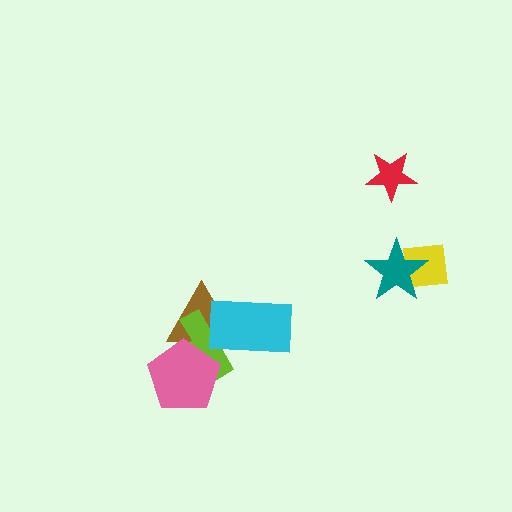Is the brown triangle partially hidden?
Yes, it is partially covered by another shape.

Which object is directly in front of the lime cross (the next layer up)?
The cyan rectangle is directly in front of the lime cross.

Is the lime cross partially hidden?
Yes, it is partially covered by another shape.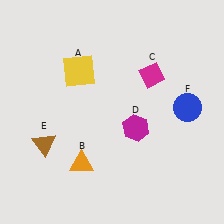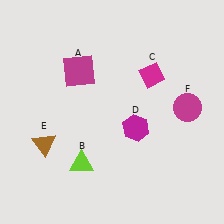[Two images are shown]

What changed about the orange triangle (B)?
In Image 1, B is orange. In Image 2, it changed to lime.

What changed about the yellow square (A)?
In Image 1, A is yellow. In Image 2, it changed to magenta.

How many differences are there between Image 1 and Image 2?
There are 3 differences between the two images.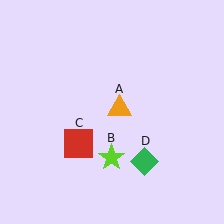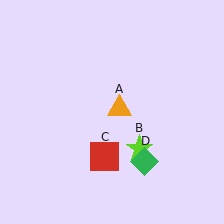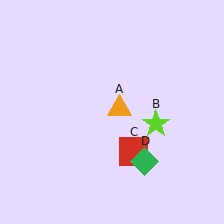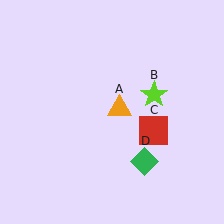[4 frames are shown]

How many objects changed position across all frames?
2 objects changed position: lime star (object B), red square (object C).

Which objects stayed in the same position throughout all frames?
Orange triangle (object A) and green diamond (object D) remained stationary.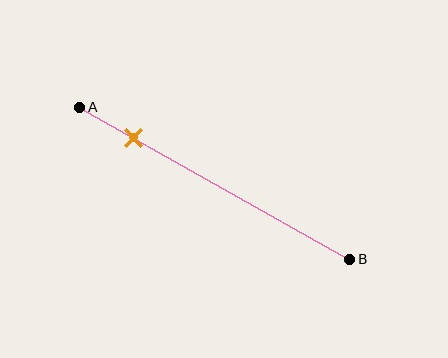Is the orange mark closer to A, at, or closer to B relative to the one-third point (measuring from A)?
The orange mark is closer to point A than the one-third point of segment AB.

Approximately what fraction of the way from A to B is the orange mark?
The orange mark is approximately 20% of the way from A to B.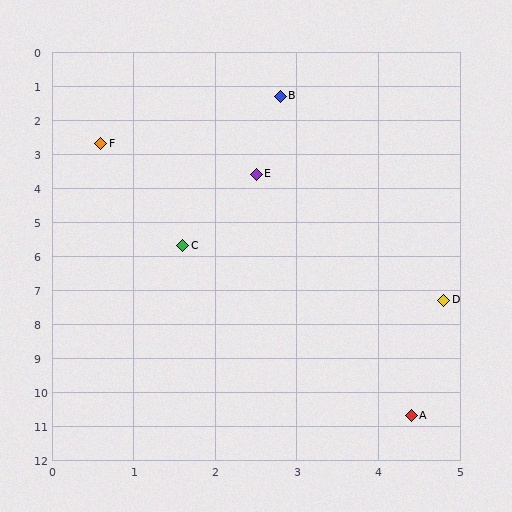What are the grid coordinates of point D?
Point D is at approximately (4.8, 7.3).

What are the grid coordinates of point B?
Point B is at approximately (2.8, 1.3).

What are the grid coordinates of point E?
Point E is at approximately (2.5, 3.6).